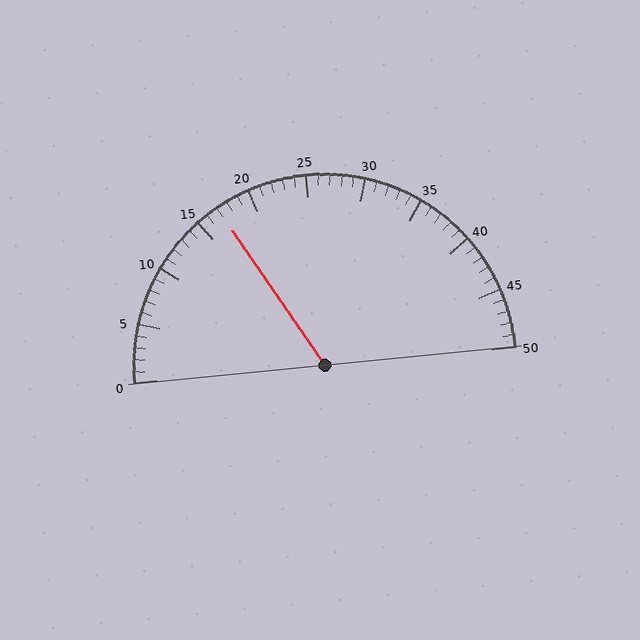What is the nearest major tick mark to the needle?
The nearest major tick mark is 15.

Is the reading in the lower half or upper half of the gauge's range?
The reading is in the lower half of the range (0 to 50).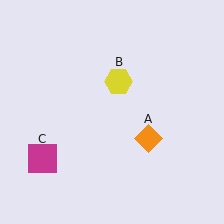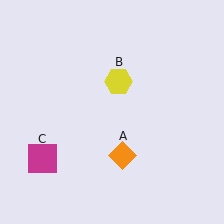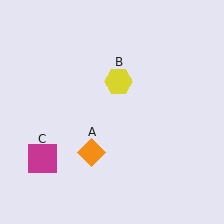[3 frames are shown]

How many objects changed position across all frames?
1 object changed position: orange diamond (object A).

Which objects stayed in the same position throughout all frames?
Yellow hexagon (object B) and magenta square (object C) remained stationary.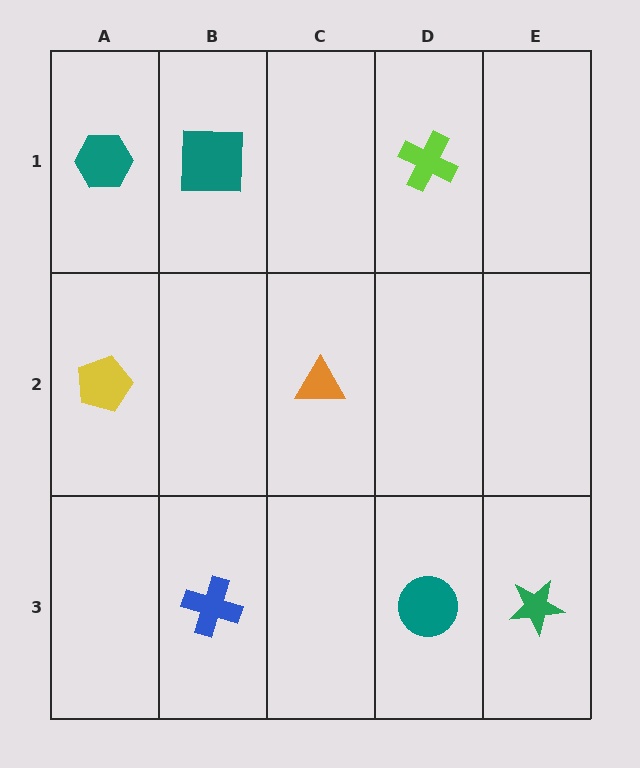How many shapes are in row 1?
3 shapes.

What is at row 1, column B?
A teal square.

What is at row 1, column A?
A teal hexagon.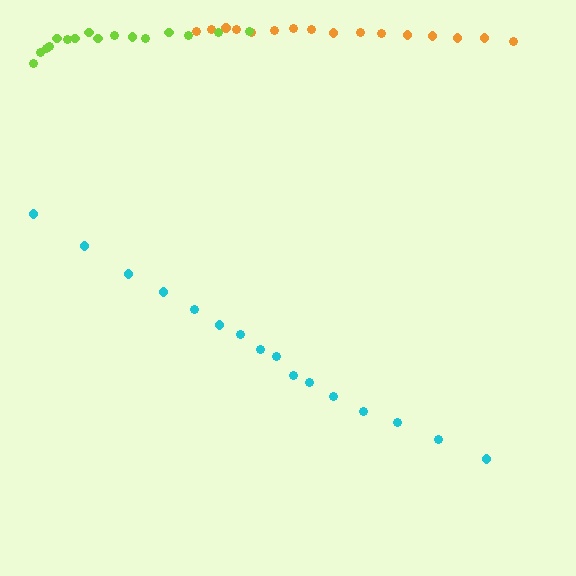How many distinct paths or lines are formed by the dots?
There are 3 distinct paths.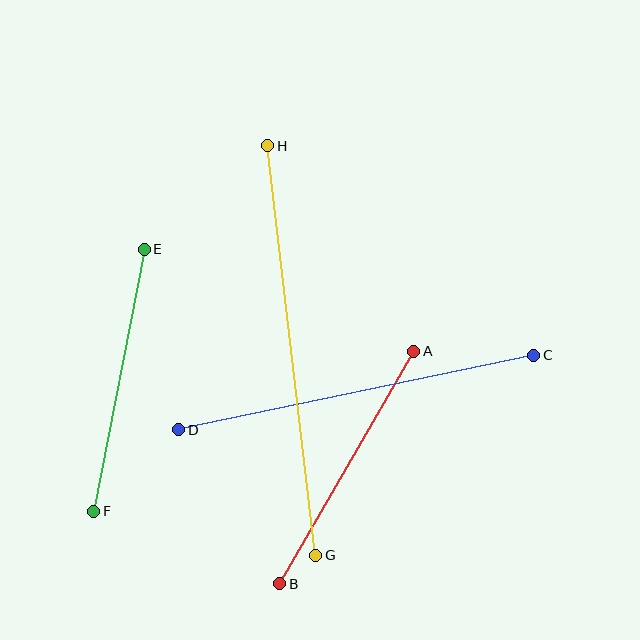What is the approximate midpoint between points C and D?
The midpoint is at approximately (356, 393) pixels.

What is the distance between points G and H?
The distance is approximately 412 pixels.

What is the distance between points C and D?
The distance is approximately 363 pixels.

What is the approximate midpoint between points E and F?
The midpoint is at approximately (119, 380) pixels.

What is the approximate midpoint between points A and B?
The midpoint is at approximately (347, 467) pixels.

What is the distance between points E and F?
The distance is approximately 267 pixels.